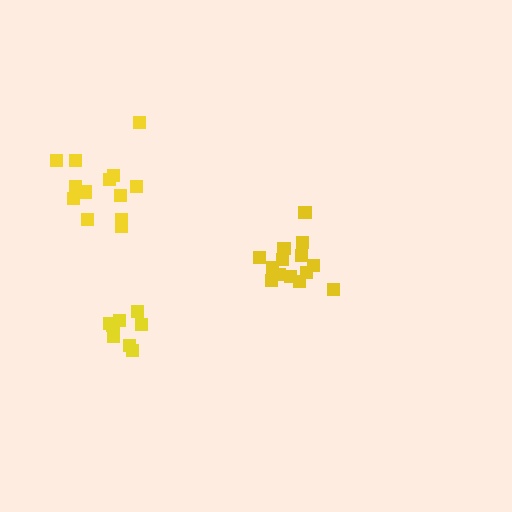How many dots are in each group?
Group 1: 14 dots, Group 2: 9 dots, Group 3: 13 dots (36 total).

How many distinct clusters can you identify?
There are 3 distinct clusters.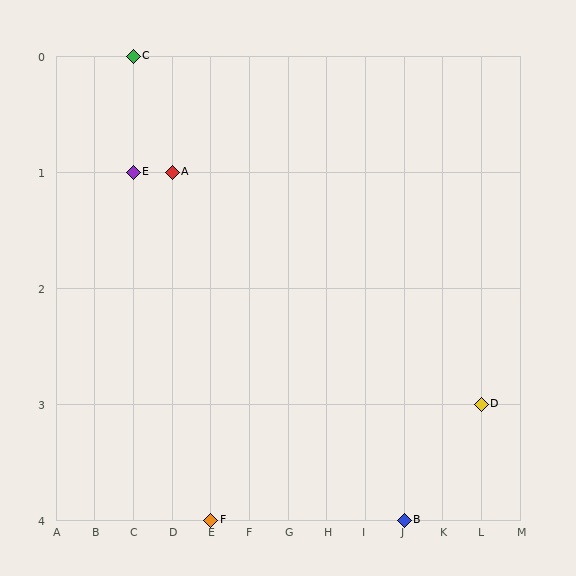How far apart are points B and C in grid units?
Points B and C are 7 columns and 4 rows apart (about 8.1 grid units diagonally).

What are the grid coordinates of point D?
Point D is at grid coordinates (L, 3).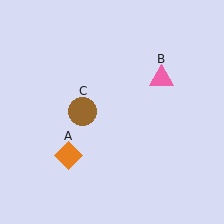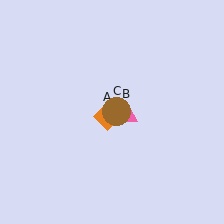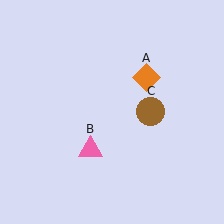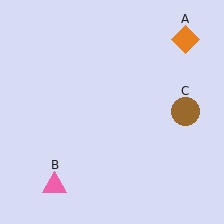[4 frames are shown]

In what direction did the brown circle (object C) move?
The brown circle (object C) moved right.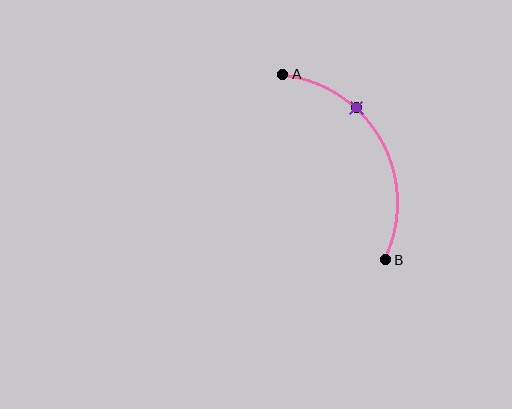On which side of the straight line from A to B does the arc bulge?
The arc bulges to the right of the straight line connecting A and B.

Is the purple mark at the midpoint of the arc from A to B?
No. The purple mark lies on the arc but is closer to endpoint A. The arc midpoint would be at the point on the curve equidistant along the arc from both A and B.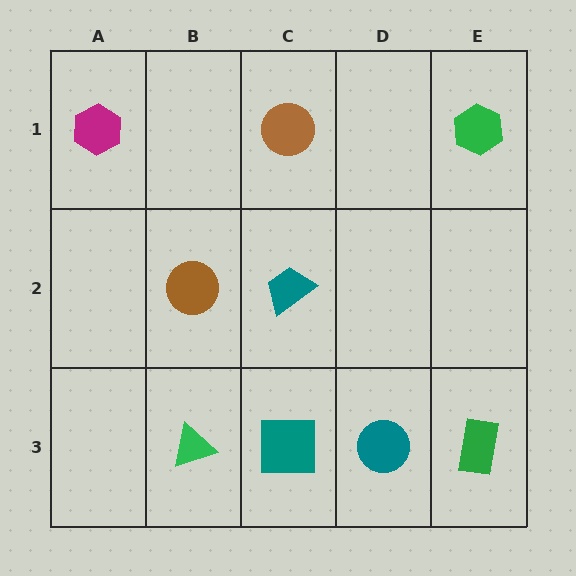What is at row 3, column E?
A green rectangle.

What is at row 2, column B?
A brown circle.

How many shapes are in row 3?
4 shapes.